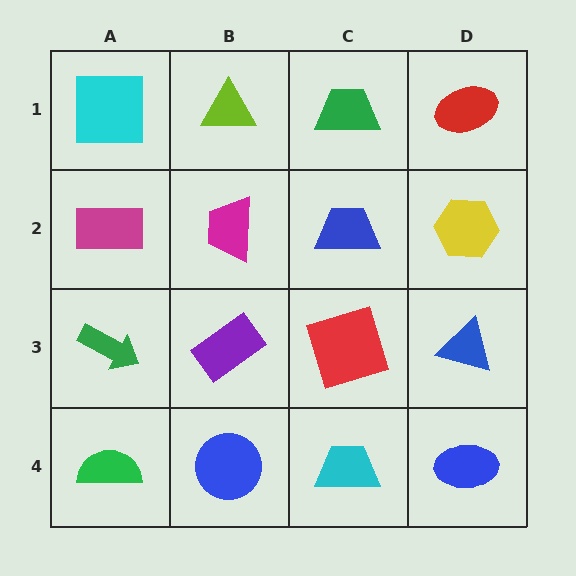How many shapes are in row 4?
4 shapes.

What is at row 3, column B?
A purple rectangle.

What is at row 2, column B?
A magenta trapezoid.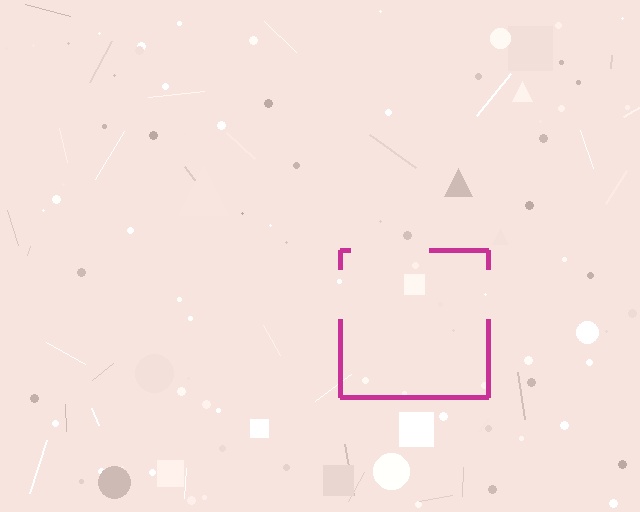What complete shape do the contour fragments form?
The contour fragments form a square.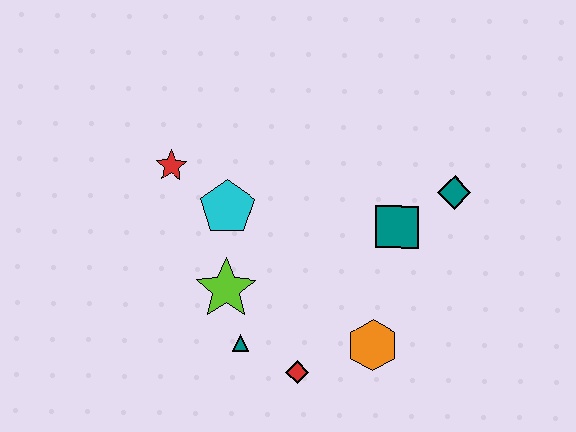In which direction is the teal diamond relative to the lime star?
The teal diamond is to the right of the lime star.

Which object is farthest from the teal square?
The red star is farthest from the teal square.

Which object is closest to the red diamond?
The teal triangle is closest to the red diamond.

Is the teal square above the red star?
No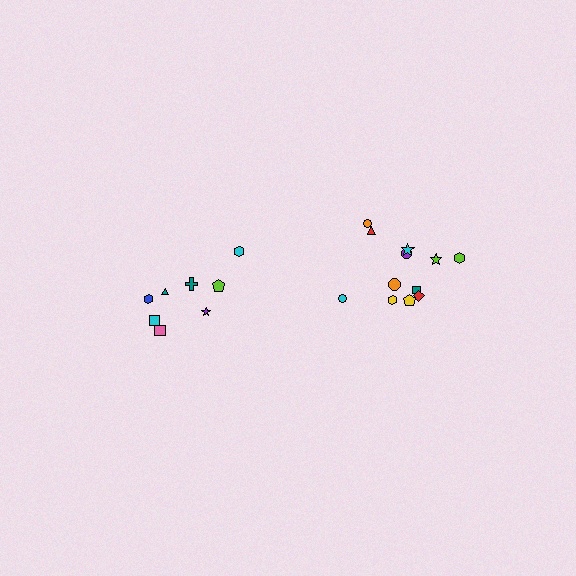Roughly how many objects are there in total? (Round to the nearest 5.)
Roughly 20 objects in total.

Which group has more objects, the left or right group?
The right group.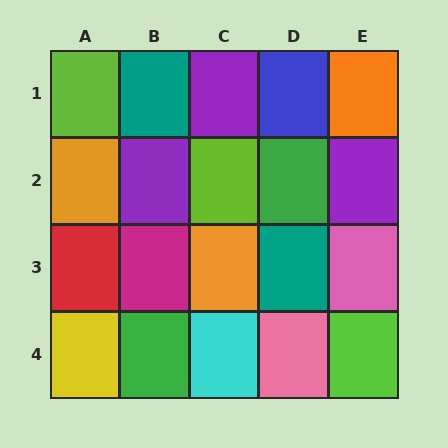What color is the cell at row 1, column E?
Orange.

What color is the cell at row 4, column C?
Cyan.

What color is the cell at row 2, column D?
Green.